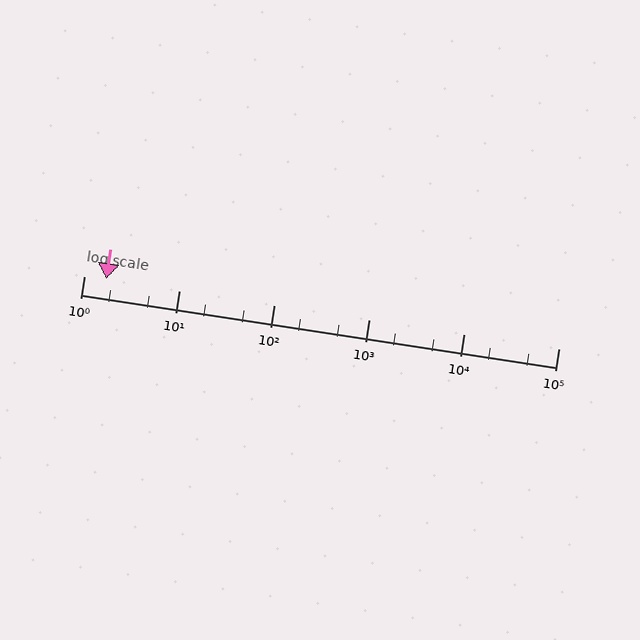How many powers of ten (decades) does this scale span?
The scale spans 5 decades, from 1 to 100000.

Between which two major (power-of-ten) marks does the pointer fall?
The pointer is between 1 and 10.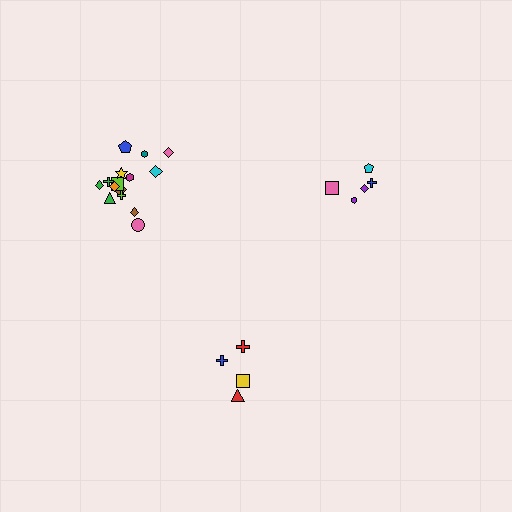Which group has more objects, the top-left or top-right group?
The top-left group.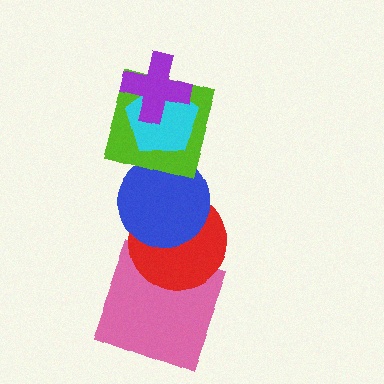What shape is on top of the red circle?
The blue circle is on top of the red circle.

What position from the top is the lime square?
The lime square is 3rd from the top.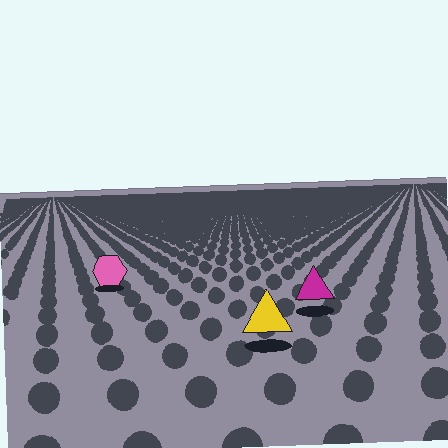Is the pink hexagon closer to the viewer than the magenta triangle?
No. The magenta triangle is closer — you can tell from the texture gradient: the ground texture is coarser near it.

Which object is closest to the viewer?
The yellow triangle is closest. The texture marks near it are larger and more spread out.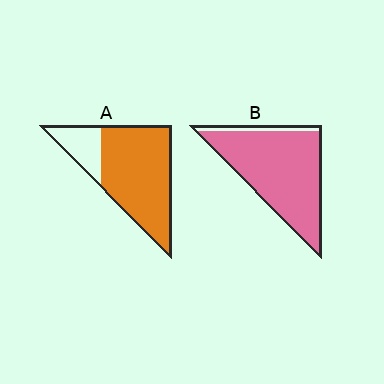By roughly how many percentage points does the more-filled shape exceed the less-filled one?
By roughly 15 percentage points (B over A).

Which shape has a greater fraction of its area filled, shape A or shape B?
Shape B.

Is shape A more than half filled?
Yes.